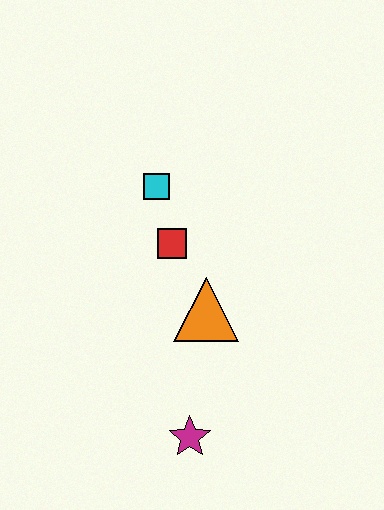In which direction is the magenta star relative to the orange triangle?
The magenta star is below the orange triangle.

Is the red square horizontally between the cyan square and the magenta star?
Yes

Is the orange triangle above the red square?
No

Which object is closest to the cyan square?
The red square is closest to the cyan square.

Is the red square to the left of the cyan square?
No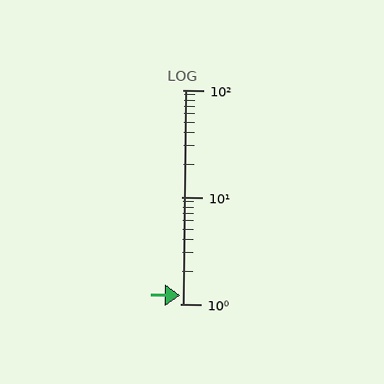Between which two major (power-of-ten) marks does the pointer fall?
The pointer is between 1 and 10.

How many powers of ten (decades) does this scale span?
The scale spans 2 decades, from 1 to 100.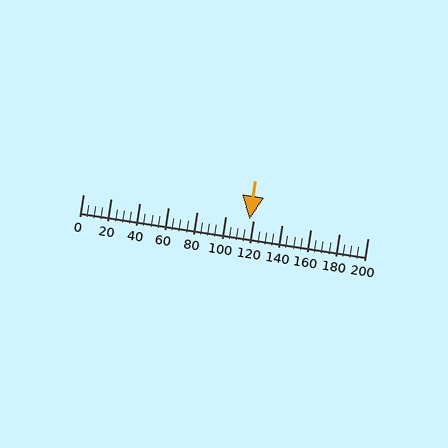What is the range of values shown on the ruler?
The ruler shows values from 0 to 200.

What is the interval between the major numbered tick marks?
The major tick marks are spaced 20 units apart.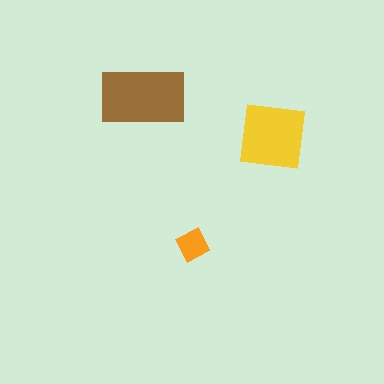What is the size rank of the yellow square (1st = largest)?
2nd.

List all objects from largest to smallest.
The brown rectangle, the yellow square, the orange diamond.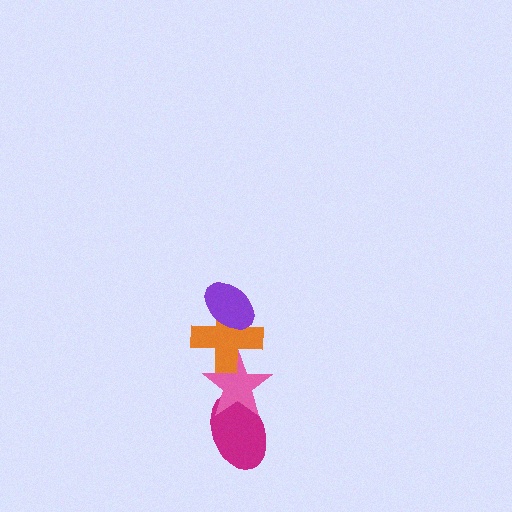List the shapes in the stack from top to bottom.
From top to bottom: the purple ellipse, the orange cross, the pink star, the magenta ellipse.